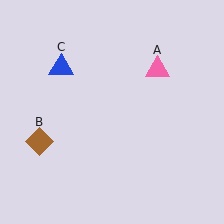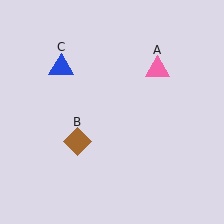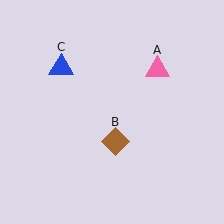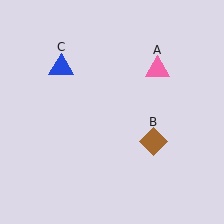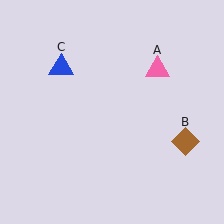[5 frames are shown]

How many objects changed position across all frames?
1 object changed position: brown diamond (object B).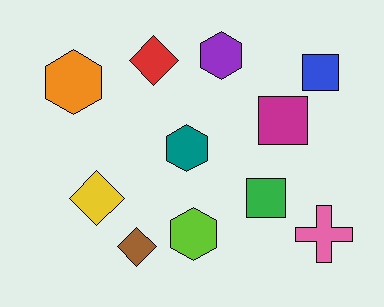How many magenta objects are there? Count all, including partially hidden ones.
There is 1 magenta object.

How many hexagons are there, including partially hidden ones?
There are 4 hexagons.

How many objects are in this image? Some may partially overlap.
There are 11 objects.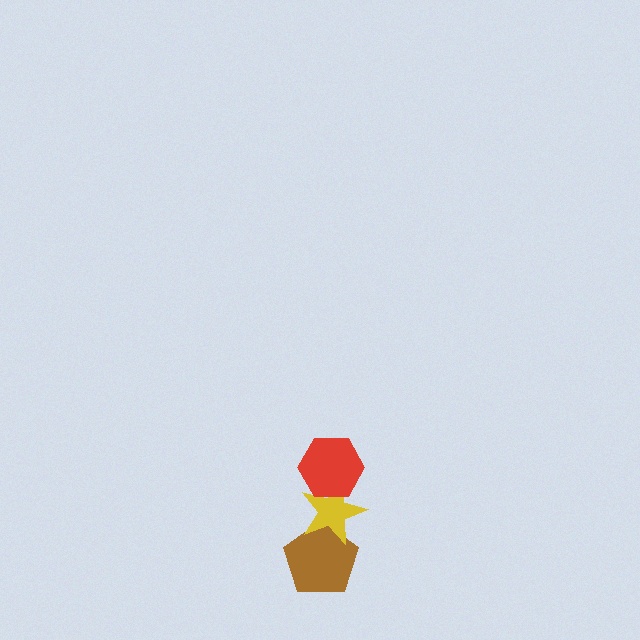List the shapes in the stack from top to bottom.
From top to bottom: the red hexagon, the yellow star, the brown pentagon.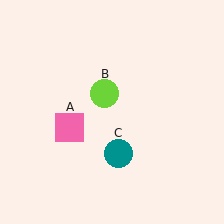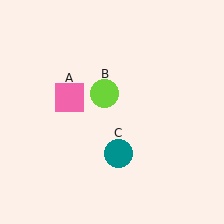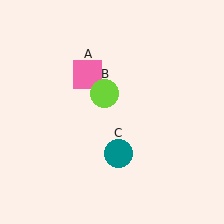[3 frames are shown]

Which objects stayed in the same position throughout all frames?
Lime circle (object B) and teal circle (object C) remained stationary.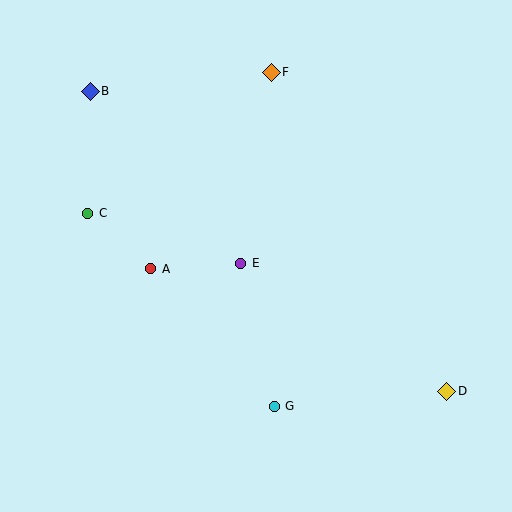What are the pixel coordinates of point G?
Point G is at (274, 406).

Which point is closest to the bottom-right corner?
Point D is closest to the bottom-right corner.